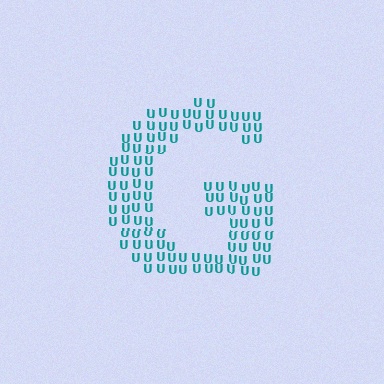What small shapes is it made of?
It is made of small letter U's.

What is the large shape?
The large shape is the letter G.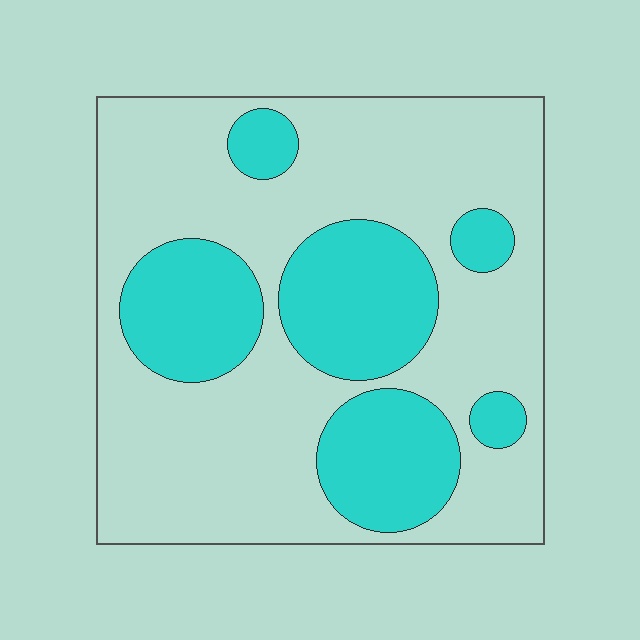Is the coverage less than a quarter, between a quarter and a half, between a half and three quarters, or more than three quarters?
Between a quarter and a half.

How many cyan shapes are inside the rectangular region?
6.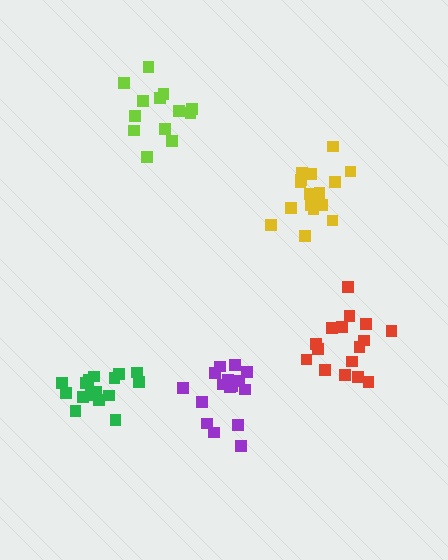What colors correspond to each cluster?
The clusters are colored: red, green, lime, yellow, purple.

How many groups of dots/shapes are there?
There are 5 groups.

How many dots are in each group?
Group 1: 17 dots, Group 2: 16 dots, Group 3: 13 dots, Group 4: 16 dots, Group 5: 17 dots (79 total).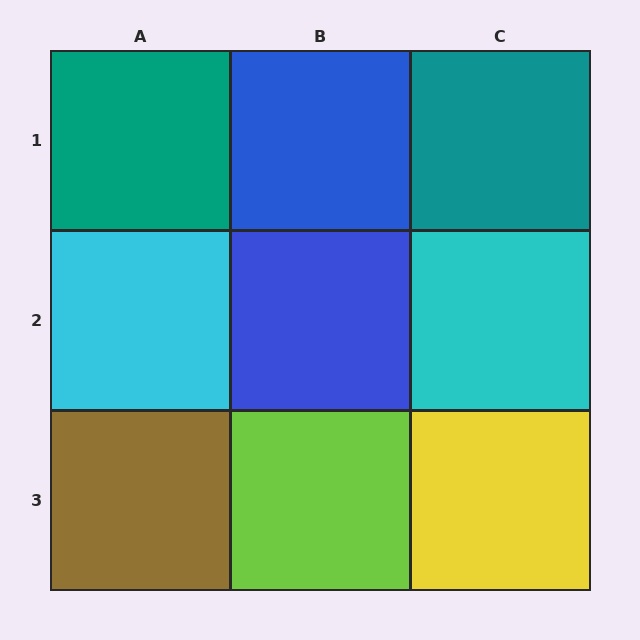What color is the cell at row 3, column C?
Yellow.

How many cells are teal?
2 cells are teal.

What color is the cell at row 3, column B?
Lime.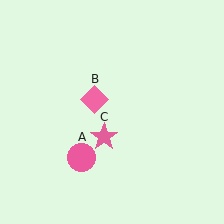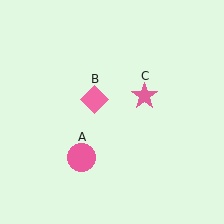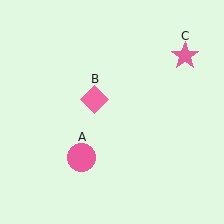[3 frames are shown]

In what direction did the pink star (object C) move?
The pink star (object C) moved up and to the right.